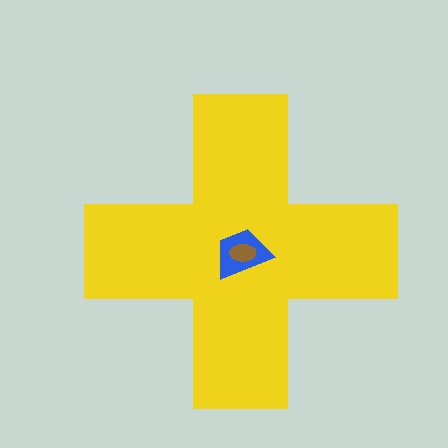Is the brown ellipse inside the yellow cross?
Yes.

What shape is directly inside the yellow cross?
The blue trapezoid.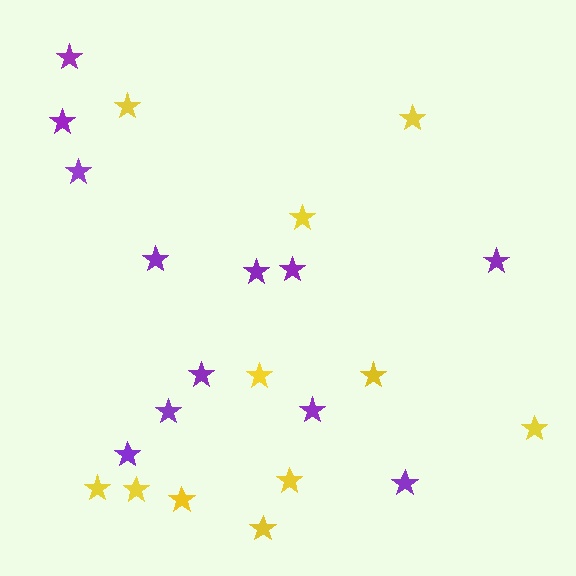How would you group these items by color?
There are 2 groups: one group of yellow stars (11) and one group of purple stars (12).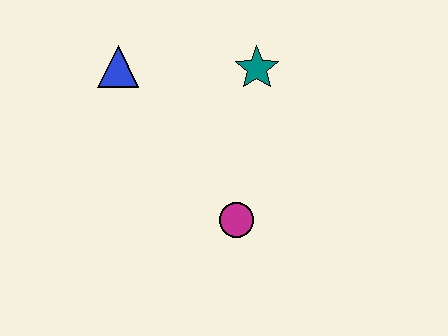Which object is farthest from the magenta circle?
The blue triangle is farthest from the magenta circle.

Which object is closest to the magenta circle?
The teal star is closest to the magenta circle.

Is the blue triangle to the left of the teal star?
Yes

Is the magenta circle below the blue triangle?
Yes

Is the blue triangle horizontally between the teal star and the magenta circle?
No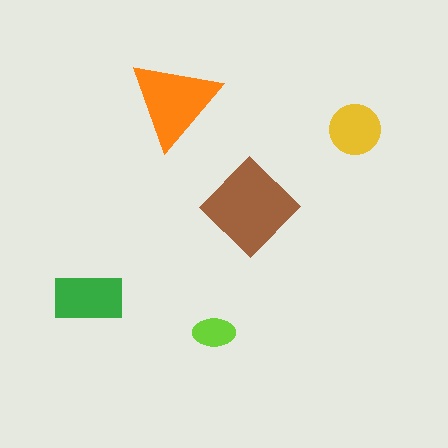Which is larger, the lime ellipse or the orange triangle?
The orange triangle.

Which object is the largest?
The brown diamond.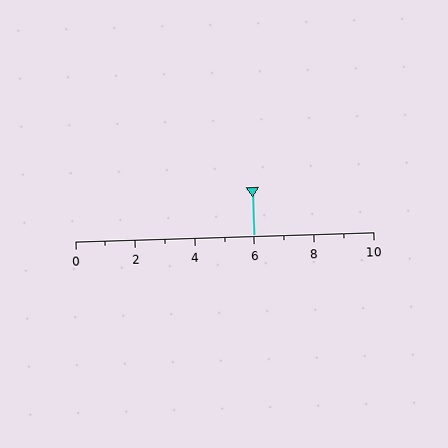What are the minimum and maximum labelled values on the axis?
The axis runs from 0 to 10.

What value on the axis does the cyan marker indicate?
The marker indicates approximately 6.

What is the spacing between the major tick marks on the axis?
The major ticks are spaced 2 apart.